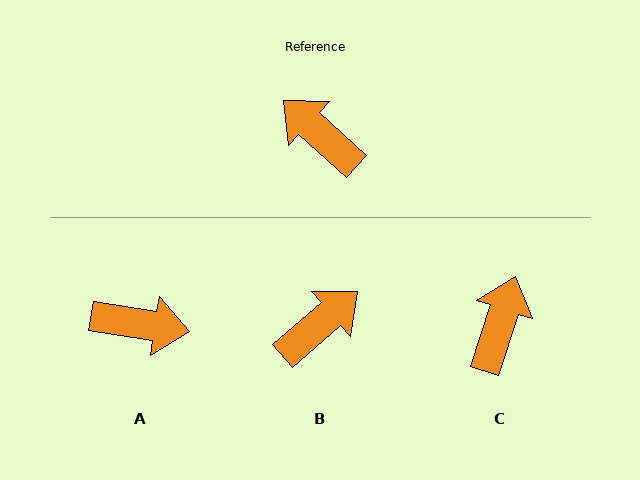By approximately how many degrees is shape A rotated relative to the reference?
Approximately 146 degrees clockwise.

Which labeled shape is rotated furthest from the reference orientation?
A, about 146 degrees away.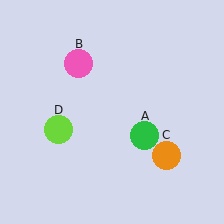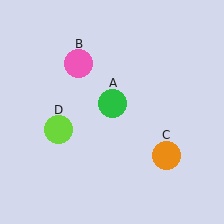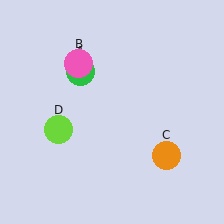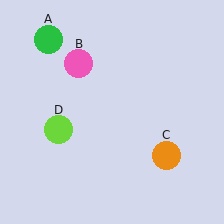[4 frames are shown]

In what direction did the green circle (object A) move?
The green circle (object A) moved up and to the left.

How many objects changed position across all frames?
1 object changed position: green circle (object A).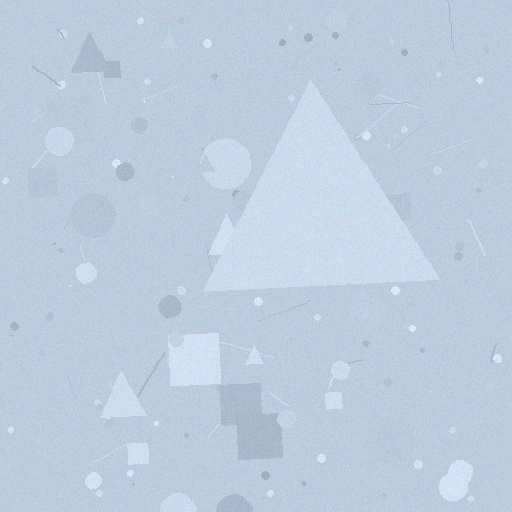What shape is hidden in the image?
A triangle is hidden in the image.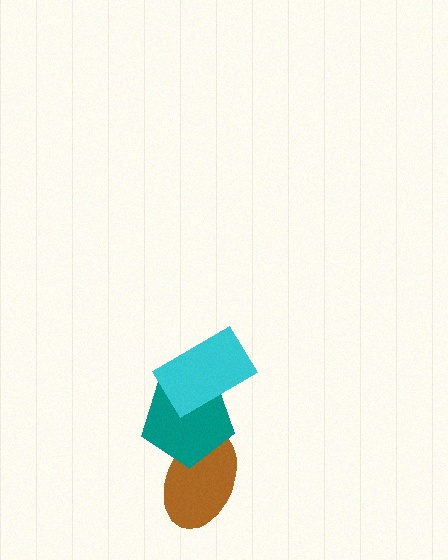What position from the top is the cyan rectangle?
The cyan rectangle is 1st from the top.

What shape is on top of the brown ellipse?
The teal pentagon is on top of the brown ellipse.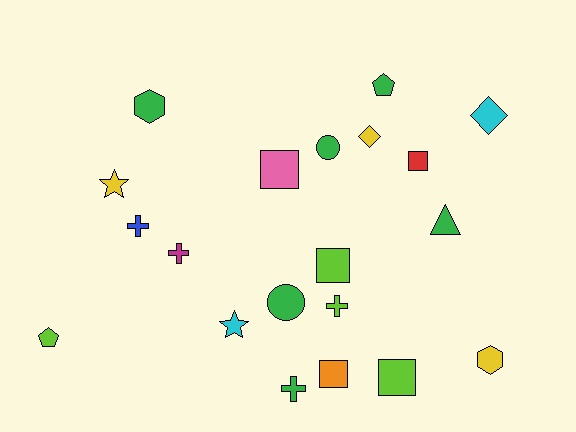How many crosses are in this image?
There are 4 crosses.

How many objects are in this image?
There are 20 objects.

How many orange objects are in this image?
There is 1 orange object.